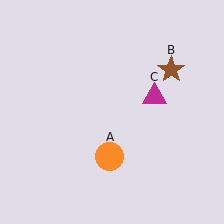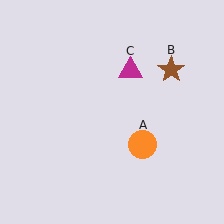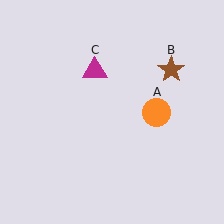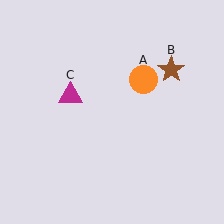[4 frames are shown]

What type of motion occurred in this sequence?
The orange circle (object A), magenta triangle (object C) rotated counterclockwise around the center of the scene.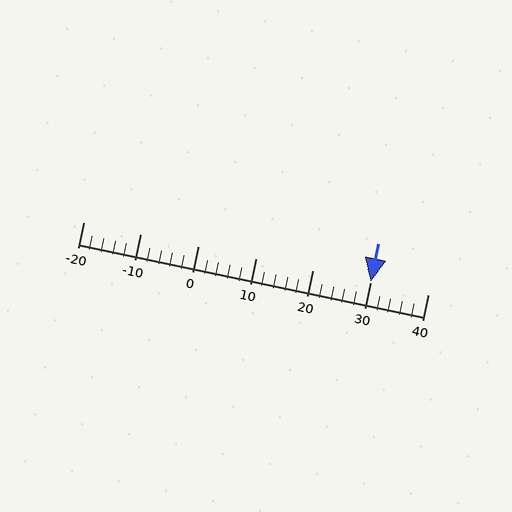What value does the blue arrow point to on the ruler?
The blue arrow points to approximately 30.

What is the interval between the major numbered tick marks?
The major tick marks are spaced 10 units apart.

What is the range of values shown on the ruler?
The ruler shows values from -20 to 40.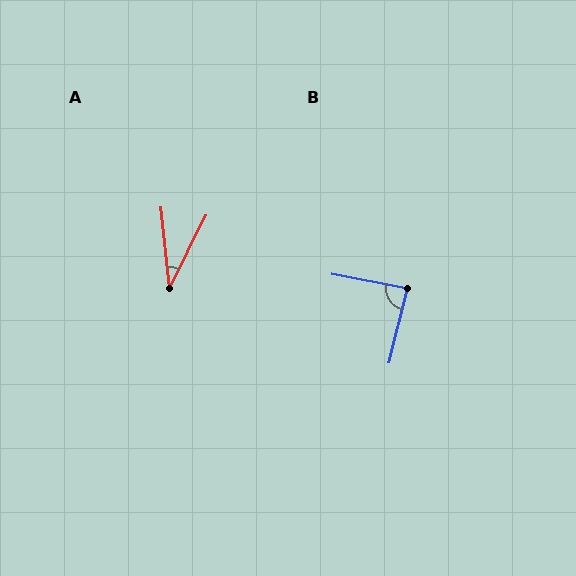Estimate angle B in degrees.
Approximately 87 degrees.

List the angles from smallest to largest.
A (32°), B (87°).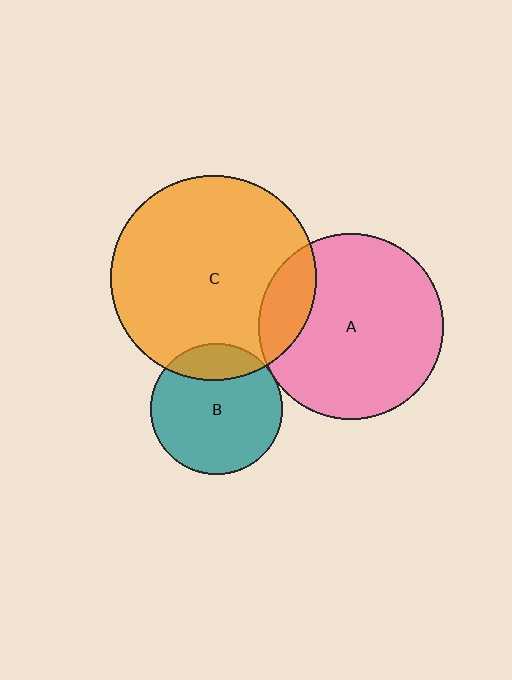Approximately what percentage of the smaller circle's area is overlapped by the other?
Approximately 20%.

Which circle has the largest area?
Circle C (orange).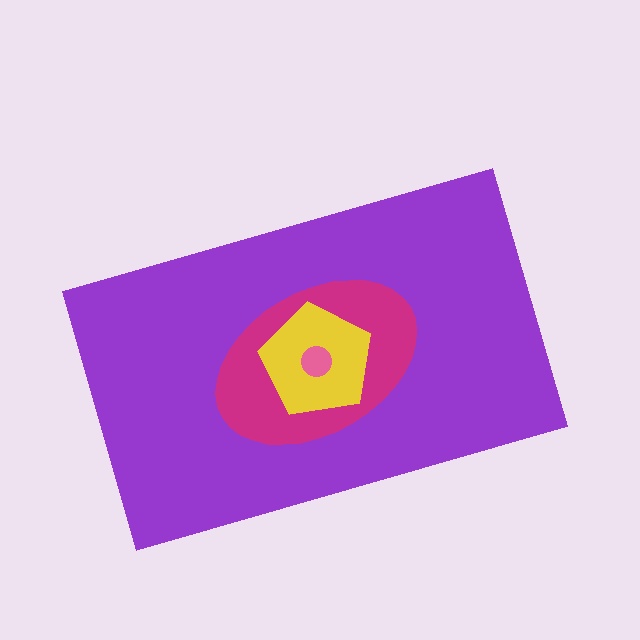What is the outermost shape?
The purple rectangle.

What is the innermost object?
The pink circle.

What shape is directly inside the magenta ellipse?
The yellow pentagon.